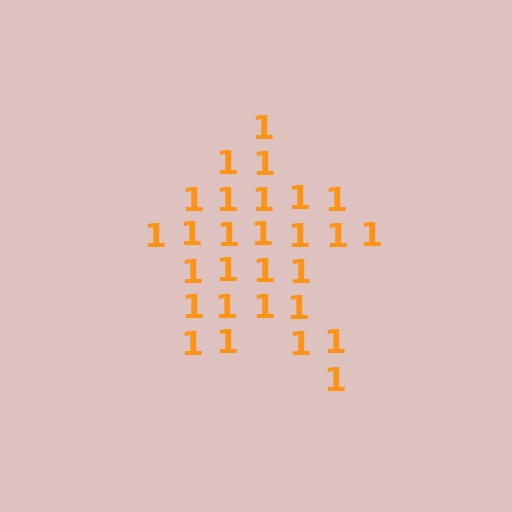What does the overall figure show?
The overall figure shows a star.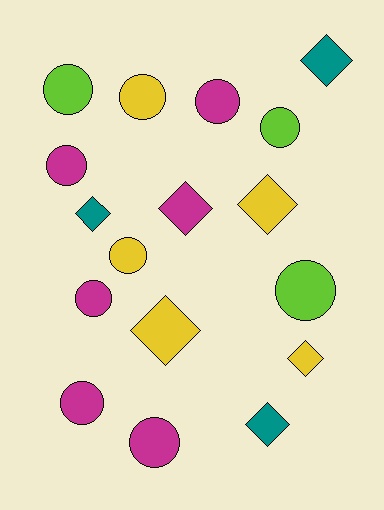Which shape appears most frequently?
Circle, with 10 objects.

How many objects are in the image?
There are 17 objects.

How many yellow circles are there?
There are 2 yellow circles.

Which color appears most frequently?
Magenta, with 6 objects.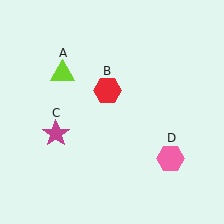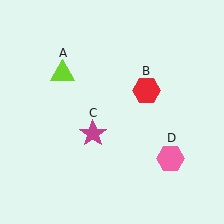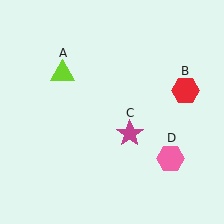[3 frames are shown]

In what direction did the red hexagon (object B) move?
The red hexagon (object B) moved right.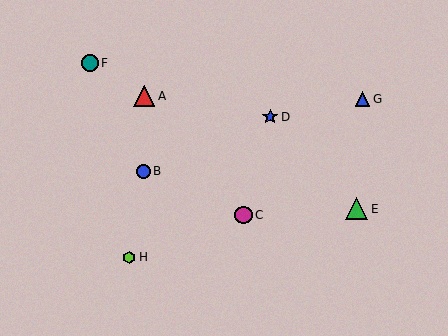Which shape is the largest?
The green triangle (labeled E) is the largest.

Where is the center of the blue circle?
The center of the blue circle is at (143, 171).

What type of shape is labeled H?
Shape H is a lime hexagon.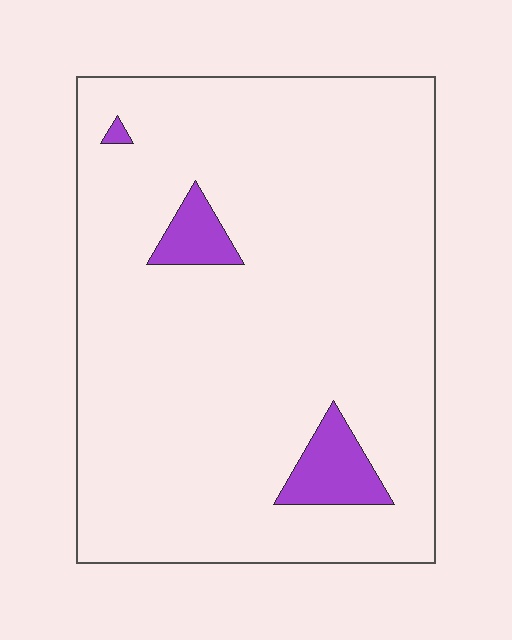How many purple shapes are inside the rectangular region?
3.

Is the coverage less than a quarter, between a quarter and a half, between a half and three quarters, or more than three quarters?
Less than a quarter.